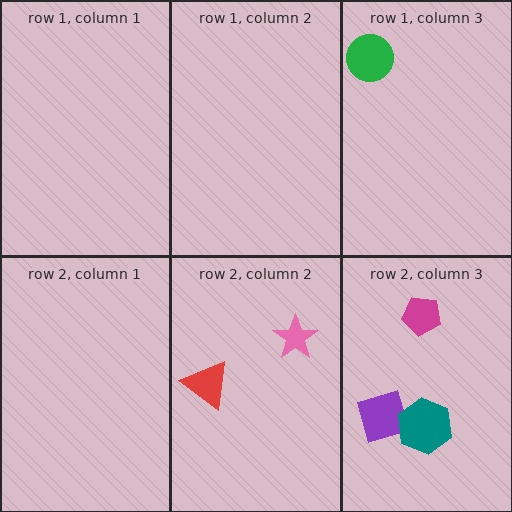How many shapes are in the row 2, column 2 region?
2.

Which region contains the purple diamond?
The row 2, column 3 region.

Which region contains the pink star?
The row 2, column 2 region.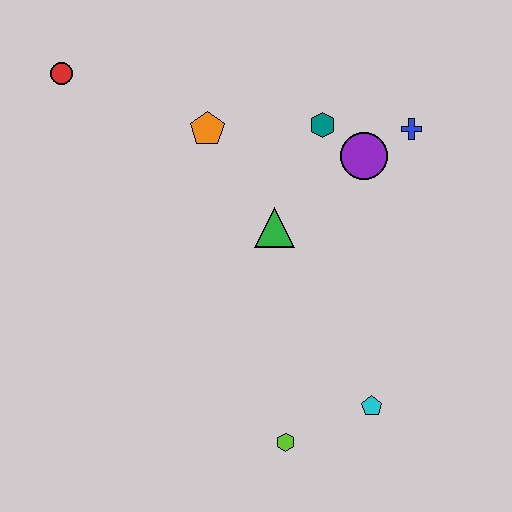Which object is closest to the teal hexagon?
The purple circle is closest to the teal hexagon.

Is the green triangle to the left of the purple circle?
Yes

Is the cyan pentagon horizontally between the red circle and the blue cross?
Yes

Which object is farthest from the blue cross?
The red circle is farthest from the blue cross.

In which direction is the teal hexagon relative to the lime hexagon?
The teal hexagon is above the lime hexagon.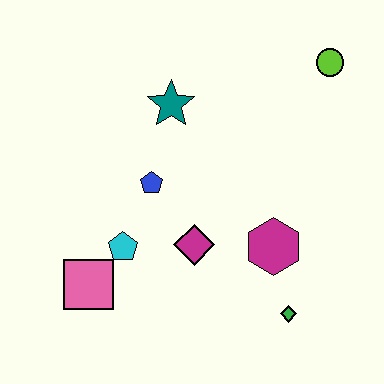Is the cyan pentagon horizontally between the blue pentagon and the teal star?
No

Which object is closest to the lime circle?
The teal star is closest to the lime circle.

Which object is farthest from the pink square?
The lime circle is farthest from the pink square.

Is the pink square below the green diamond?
No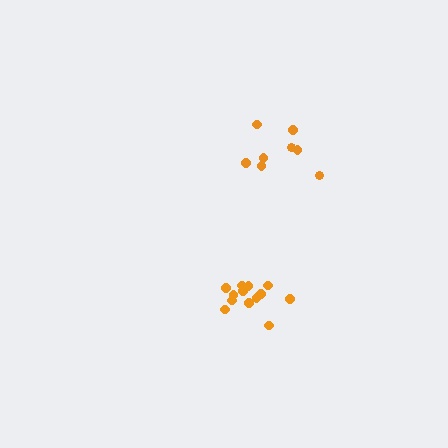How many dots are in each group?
Group 1: 8 dots, Group 2: 13 dots (21 total).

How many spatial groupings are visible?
There are 2 spatial groupings.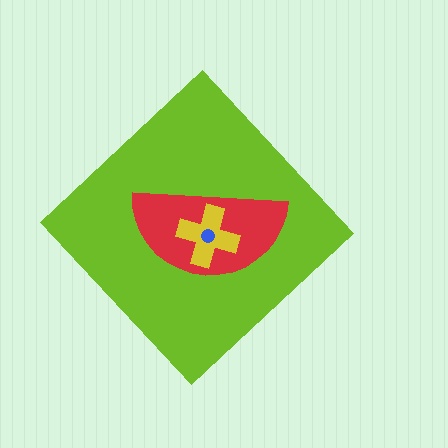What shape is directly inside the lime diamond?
The red semicircle.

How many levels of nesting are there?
4.